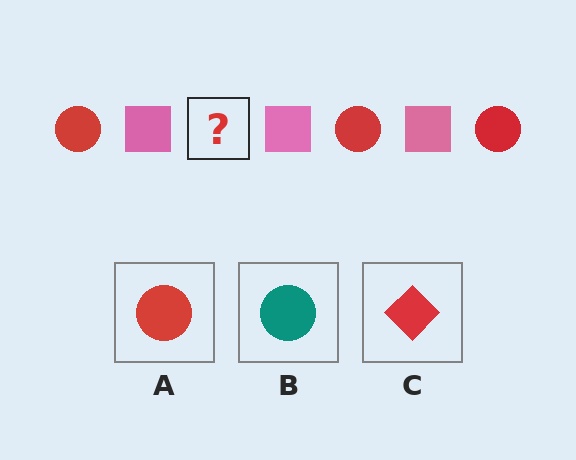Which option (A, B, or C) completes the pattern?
A.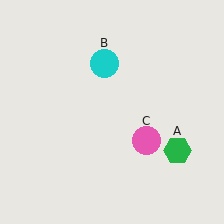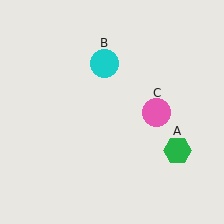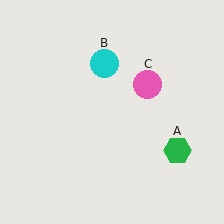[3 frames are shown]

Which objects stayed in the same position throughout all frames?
Green hexagon (object A) and cyan circle (object B) remained stationary.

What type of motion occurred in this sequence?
The pink circle (object C) rotated counterclockwise around the center of the scene.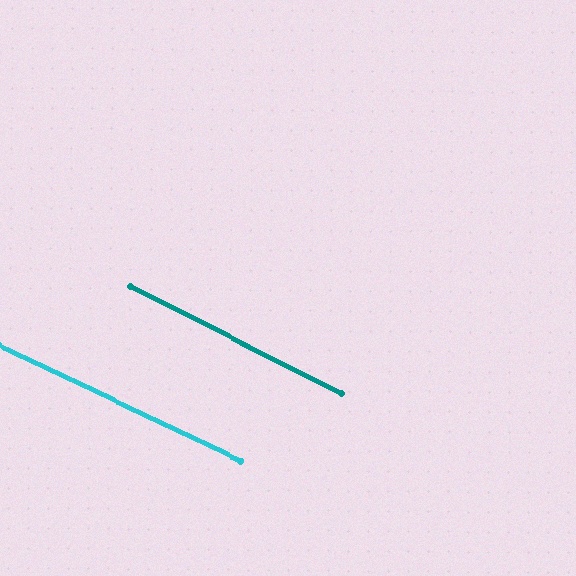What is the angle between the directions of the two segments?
Approximately 1 degree.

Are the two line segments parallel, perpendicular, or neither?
Parallel — their directions differ by only 1.3°.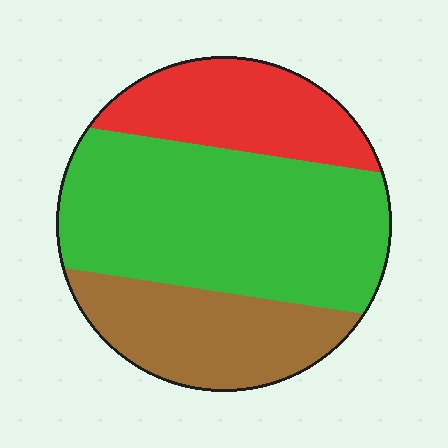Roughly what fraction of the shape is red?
Red takes up about one quarter (1/4) of the shape.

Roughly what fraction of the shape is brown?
Brown covers roughly 25% of the shape.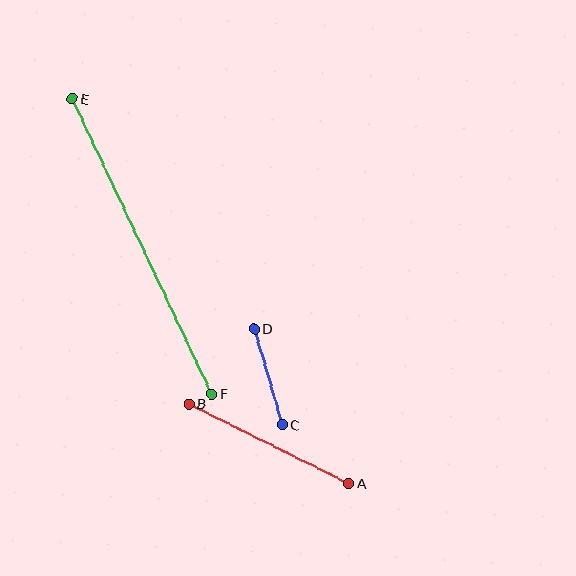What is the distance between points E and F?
The distance is approximately 327 pixels.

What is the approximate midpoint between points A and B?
The midpoint is at approximately (269, 444) pixels.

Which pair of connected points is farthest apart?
Points E and F are farthest apart.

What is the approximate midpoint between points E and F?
The midpoint is at approximately (142, 246) pixels.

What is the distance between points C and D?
The distance is approximately 100 pixels.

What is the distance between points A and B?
The distance is approximately 178 pixels.